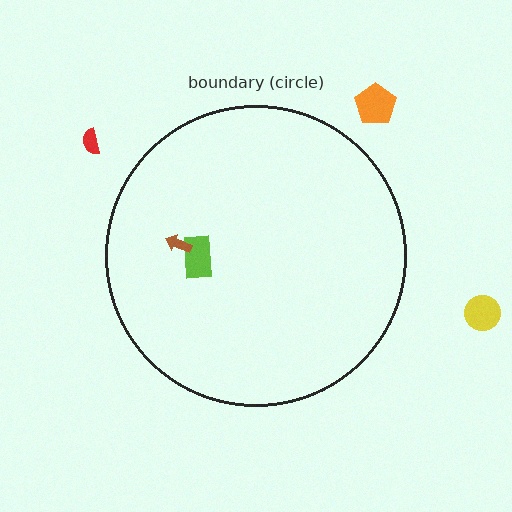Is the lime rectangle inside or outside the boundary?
Inside.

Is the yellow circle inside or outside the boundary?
Outside.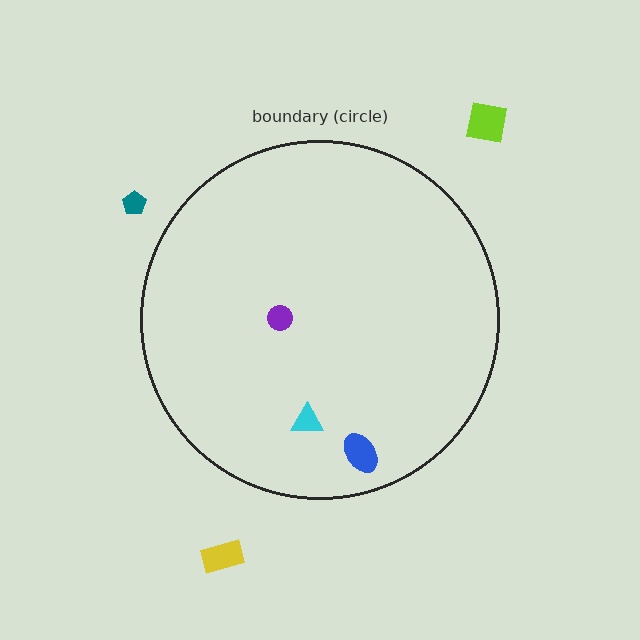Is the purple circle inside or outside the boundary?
Inside.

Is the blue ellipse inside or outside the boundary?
Inside.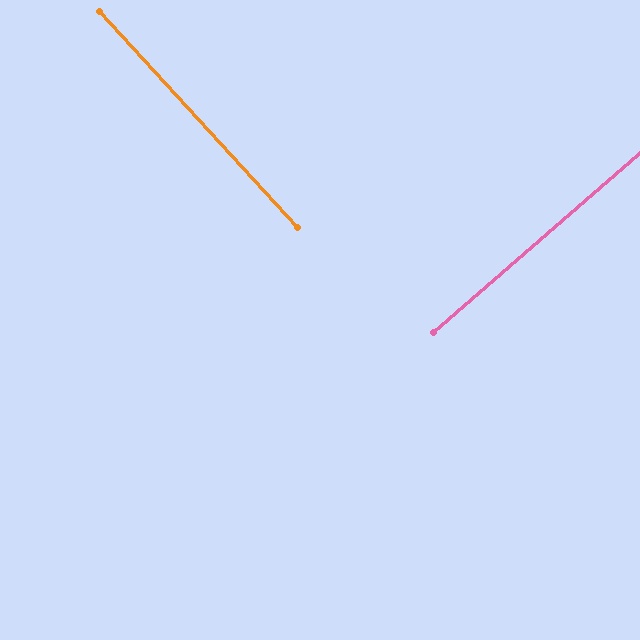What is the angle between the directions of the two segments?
Approximately 88 degrees.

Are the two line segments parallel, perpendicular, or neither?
Perpendicular — they meet at approximately 88°.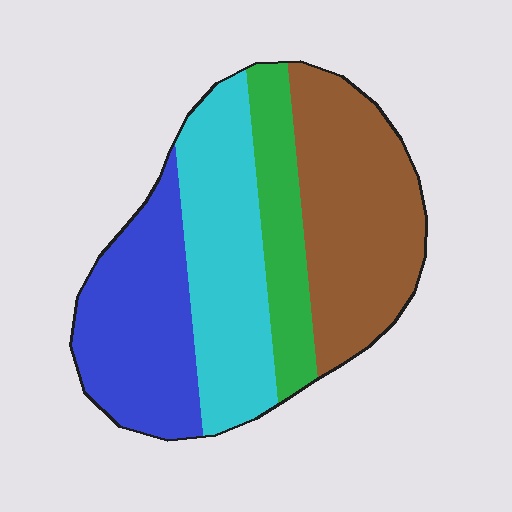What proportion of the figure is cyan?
Cyan takes up between a sixth and a third of the figure.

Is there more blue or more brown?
Brown.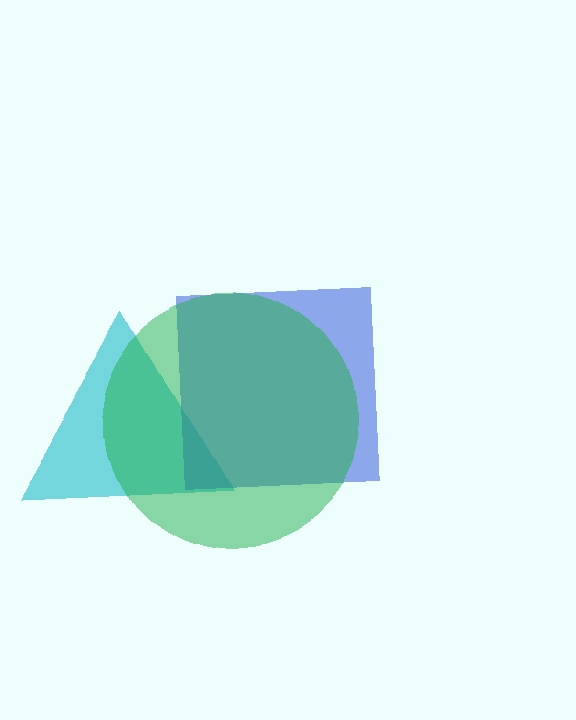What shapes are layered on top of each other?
The layered shapes are: a cyan triangle, a blue square, a green circle.